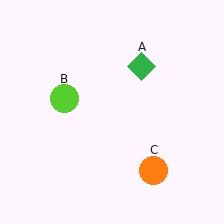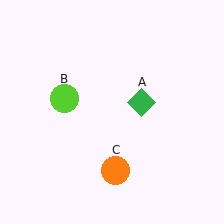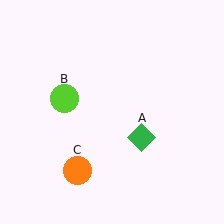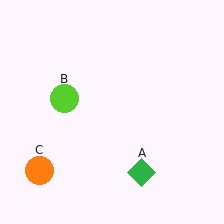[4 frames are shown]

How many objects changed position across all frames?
2 objects changed position: green diamond (object A), orange circle (object C).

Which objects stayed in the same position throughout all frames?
Lime circle (object B) remained stationary.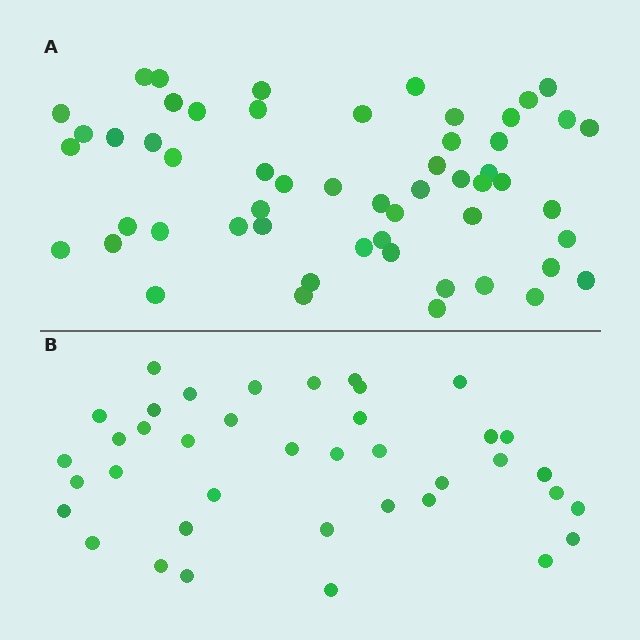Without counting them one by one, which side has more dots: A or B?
Region A (the top region) has more dots.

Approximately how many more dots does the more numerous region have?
Region A has approximately 15 more dots than region B.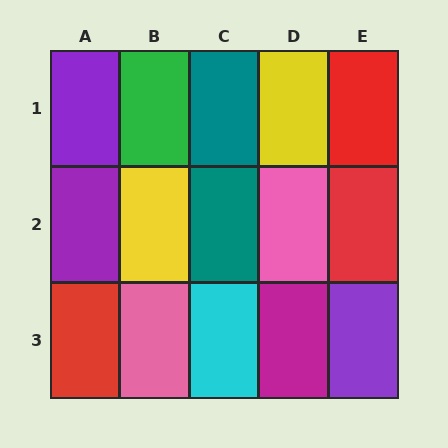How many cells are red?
3 cells are red.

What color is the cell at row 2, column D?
Pink.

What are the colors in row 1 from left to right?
Purple, green, teal, yellow, red.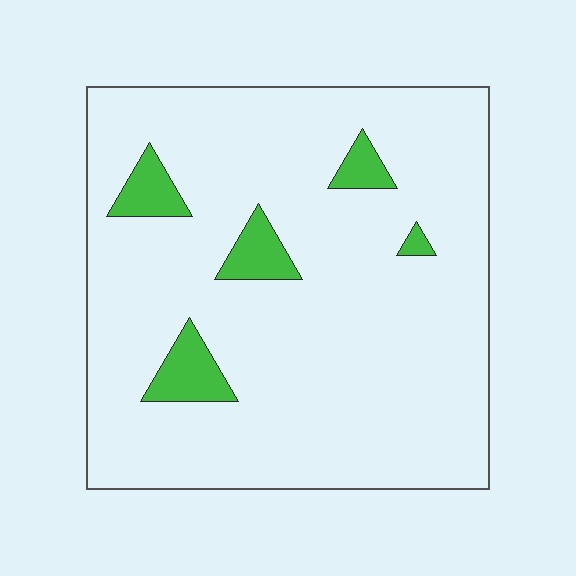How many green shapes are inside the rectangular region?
5.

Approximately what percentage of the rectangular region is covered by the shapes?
Approximately 10%.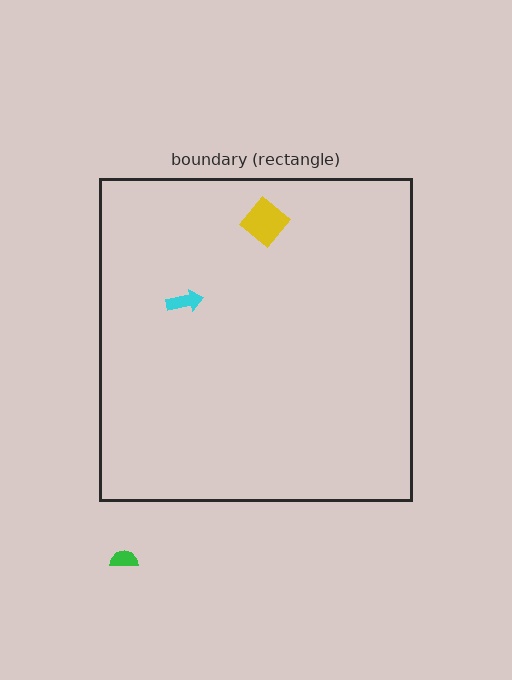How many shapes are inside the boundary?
2 inside, 1 outside.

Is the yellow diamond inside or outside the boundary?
Inside.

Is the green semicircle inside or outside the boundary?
Outside.